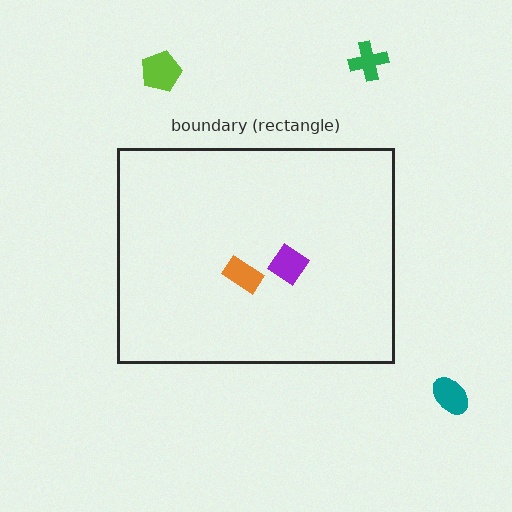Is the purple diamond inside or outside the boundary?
Inside.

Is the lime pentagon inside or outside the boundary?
Outside.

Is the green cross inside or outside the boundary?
Outside.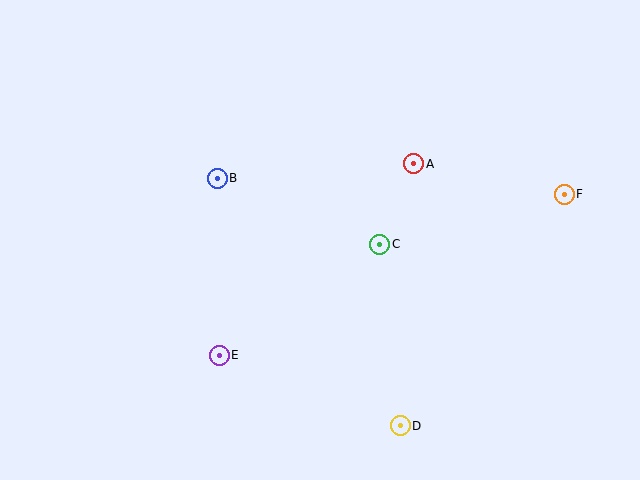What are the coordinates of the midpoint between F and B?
The midpoint between F and B is at (391, 186).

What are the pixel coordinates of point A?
Point A is at (414, 164).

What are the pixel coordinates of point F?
Point F is at (564, 194).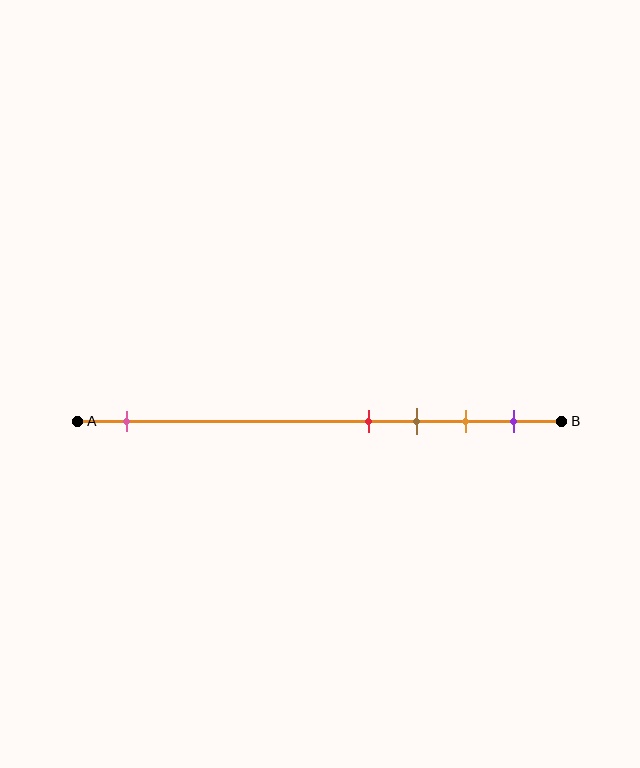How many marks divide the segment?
There are 5 marks dividing the segment.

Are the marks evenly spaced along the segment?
No, the marks are not evenly spaced.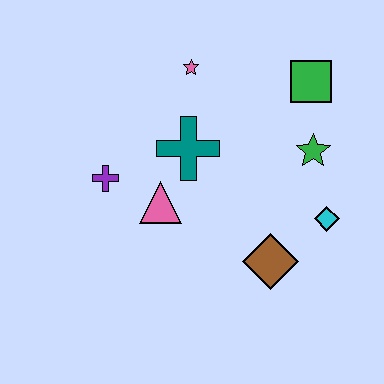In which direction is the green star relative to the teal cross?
The green star is to the right of the teal cross.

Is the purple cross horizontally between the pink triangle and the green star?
No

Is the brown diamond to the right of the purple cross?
Yes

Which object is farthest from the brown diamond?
The pink star is farthest from the brown diamond.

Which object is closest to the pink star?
The teal cross is closest to the pink star.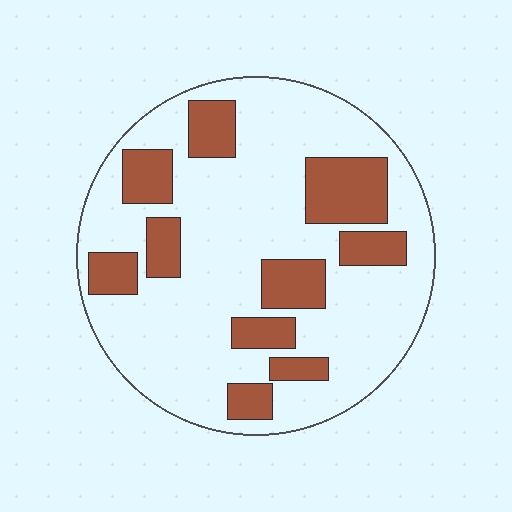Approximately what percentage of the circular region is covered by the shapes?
Approximately 25%.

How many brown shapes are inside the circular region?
10.